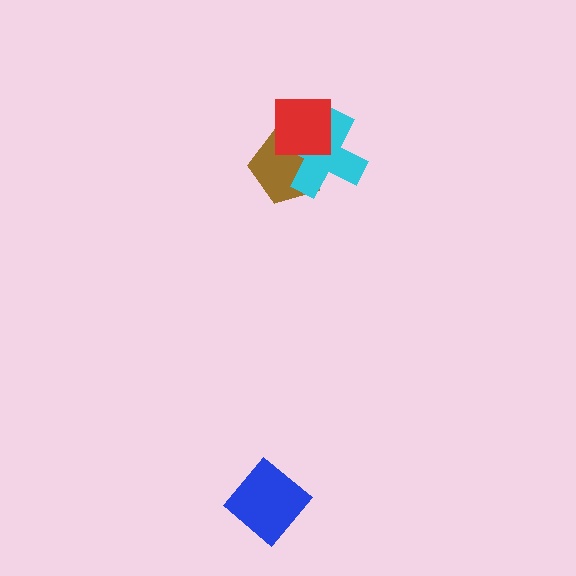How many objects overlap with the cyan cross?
2 objects overlap with the cyan cross.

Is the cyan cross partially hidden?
Yes, it is partially covered by another shape.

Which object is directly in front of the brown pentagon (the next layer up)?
The cyan cross is directly in front of the brown pentagon.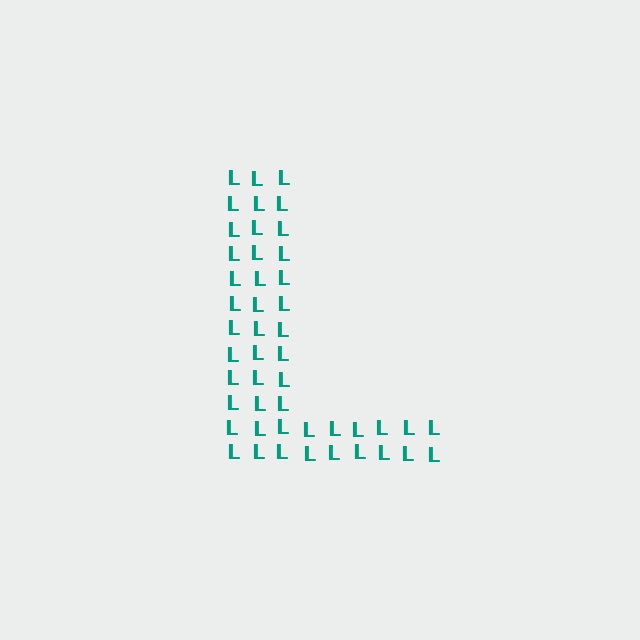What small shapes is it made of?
It is made of small letter L's.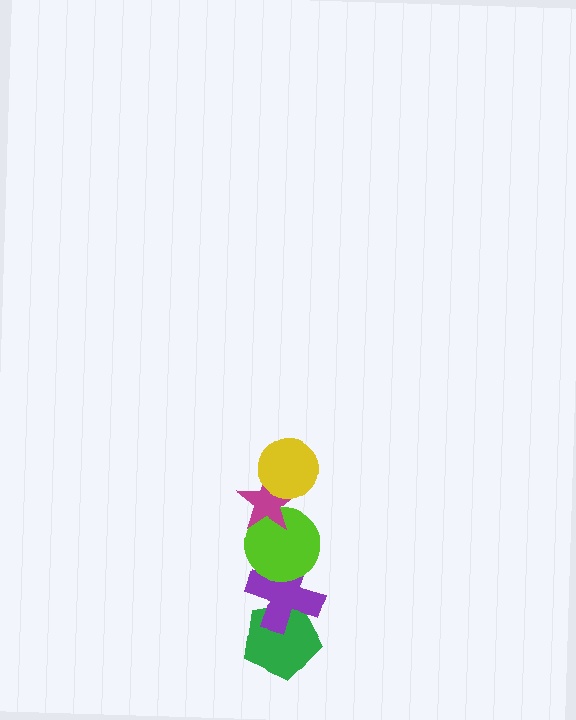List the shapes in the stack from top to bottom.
From top to bottom: the yellow circle, the magenta star, the lime circle, the purple cross, the green pentagon.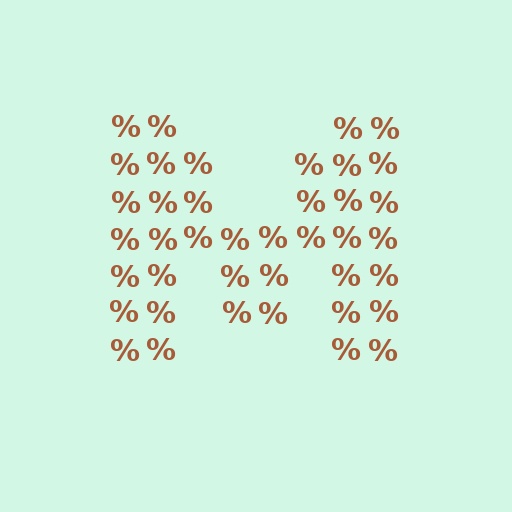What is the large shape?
The large shape is the letter M.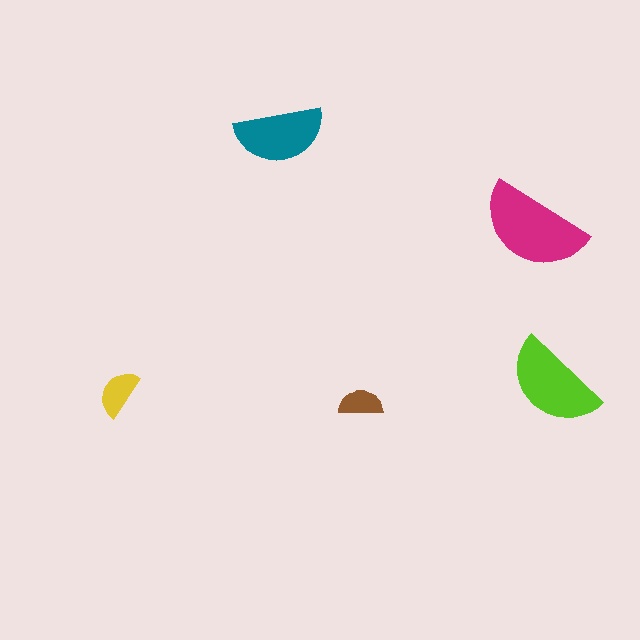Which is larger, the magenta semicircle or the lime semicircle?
The magenta one.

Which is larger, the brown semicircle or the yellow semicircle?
The yellow one.